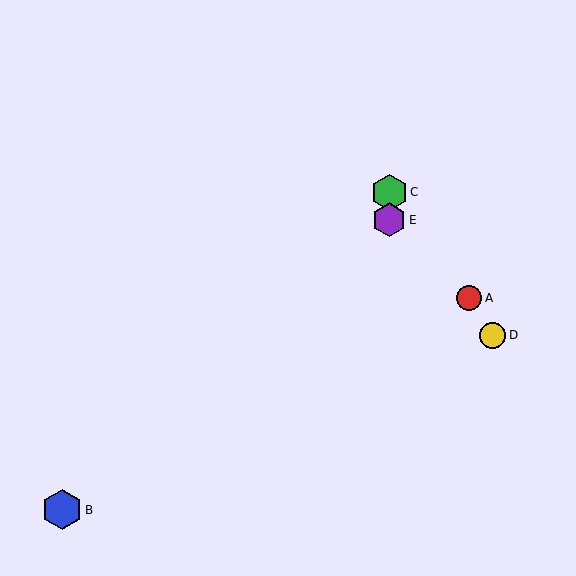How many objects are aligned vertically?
2 objects (C, E) are aligned vertically.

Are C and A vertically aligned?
No, C is at x≈389 and A is at x≈469.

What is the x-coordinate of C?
Object C is at x≈389.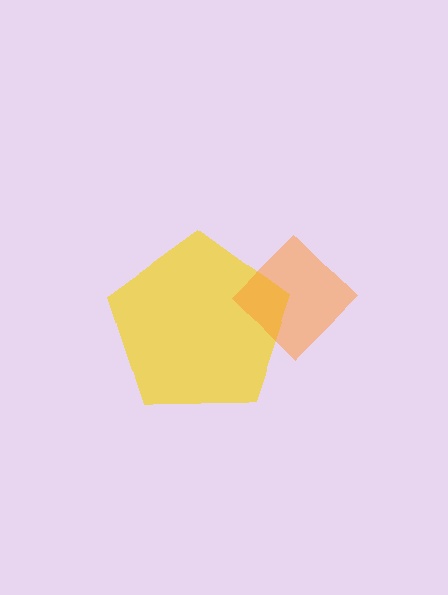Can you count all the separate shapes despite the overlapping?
Yes, there are 2 separate shapes.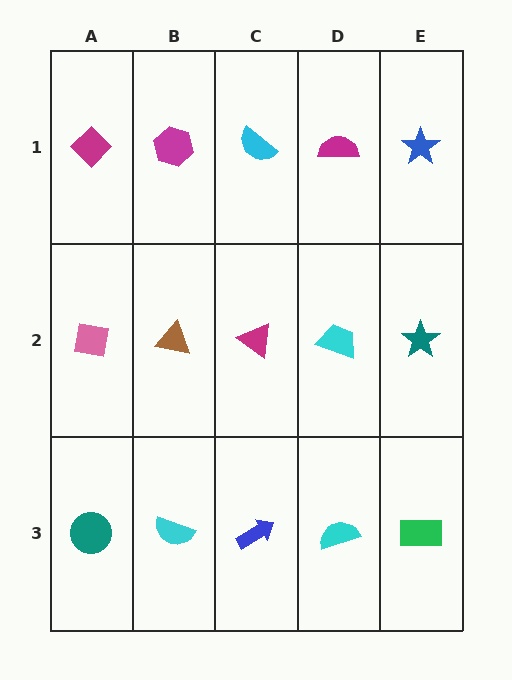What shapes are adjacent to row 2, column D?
A magenta semicircle (row 1, column D), a cyan semicircle (row 3, column D), a magenta triangle (row 2, column C), a teal star (row 2, column E).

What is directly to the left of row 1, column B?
A magenta diamond.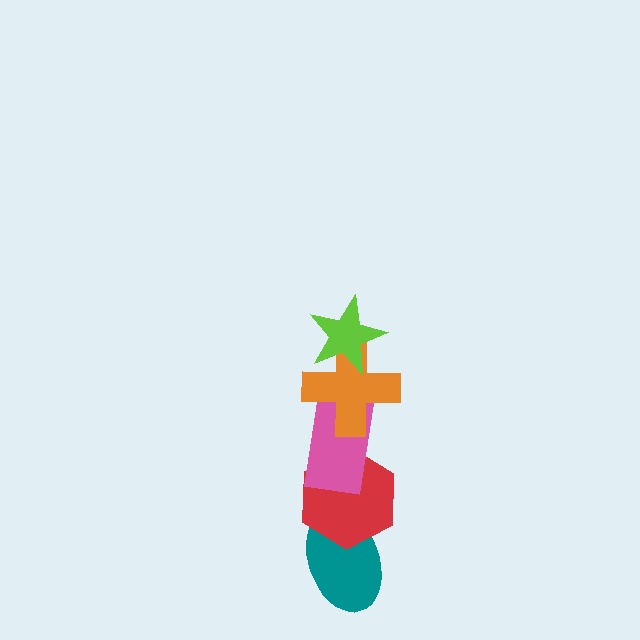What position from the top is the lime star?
The lime star is 1st from the top.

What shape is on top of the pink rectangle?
The orange cross is on top of the pink rectangle.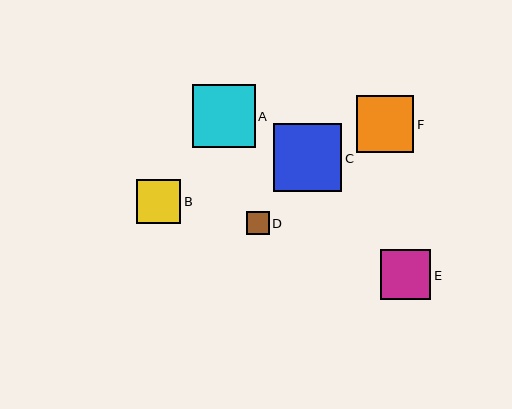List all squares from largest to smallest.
From largest to smallest: C, A, F, E, B, D.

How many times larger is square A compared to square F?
Square A is approximately 1.1 times the size of square F.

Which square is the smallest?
Square D is the smallest with a size of approximately 23 pixels.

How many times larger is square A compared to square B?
Square A is approximately 1.4 times the size of square B.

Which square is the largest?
Square C is the largest with a size of approximately 68 pixels.